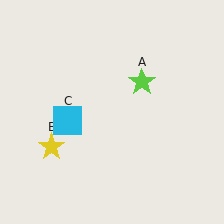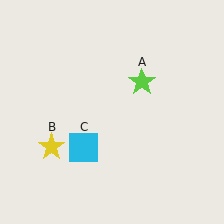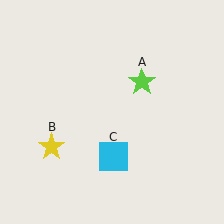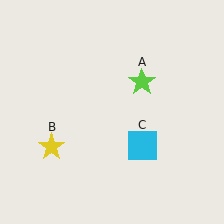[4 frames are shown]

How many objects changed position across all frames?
1 object changed position: cyan square (object C).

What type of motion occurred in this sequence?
The cyan square (object C) rotated counterclockwise around the center of the scene.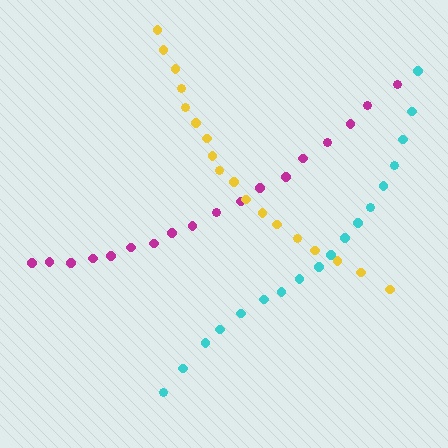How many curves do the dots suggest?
There are 3 distinct paths.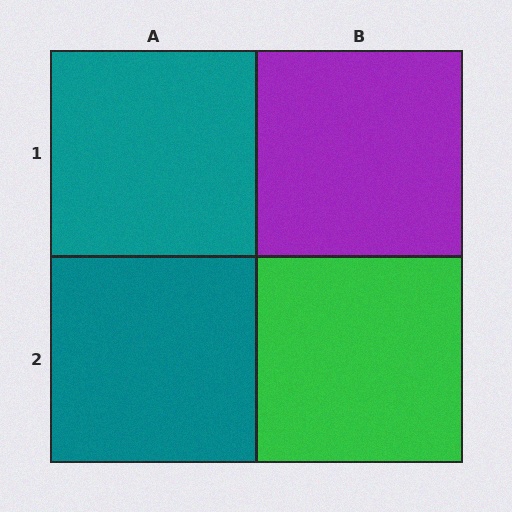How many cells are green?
1 cell is green.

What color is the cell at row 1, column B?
Purple.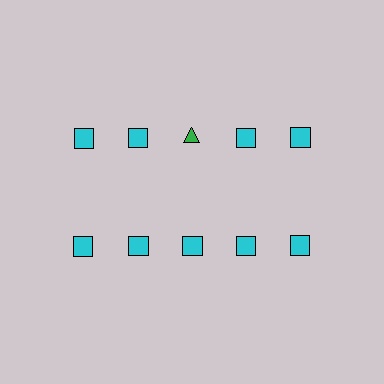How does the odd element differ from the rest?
It differs in both color (green instead of cyan) and shape (triangle instead of square).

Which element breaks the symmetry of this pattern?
The green triangle in the top row, center column breaks the symmetry. All other shapes are cyan squares.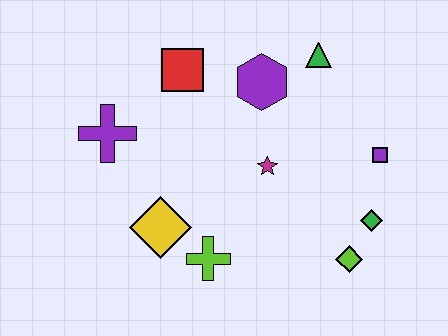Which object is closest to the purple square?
The green diamond is closest to the purple square.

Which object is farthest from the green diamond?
The purple cross is farthest from the green diamond.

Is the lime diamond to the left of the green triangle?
No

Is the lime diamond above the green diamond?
No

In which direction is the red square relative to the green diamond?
The red square is to the left of the green diamond.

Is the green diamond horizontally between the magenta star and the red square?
No